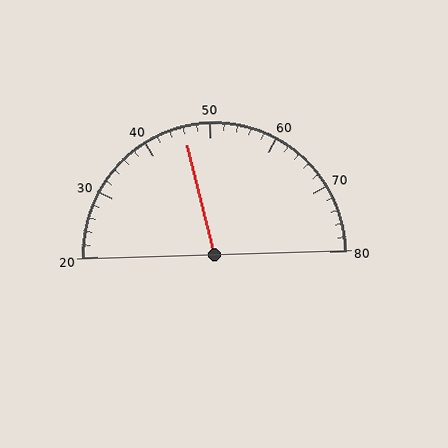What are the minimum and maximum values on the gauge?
The gauge ranges from 20 to 80.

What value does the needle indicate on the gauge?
The needle indicates approximately 46.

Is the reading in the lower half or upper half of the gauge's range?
The reading is in the lower half of the range (20 to 80).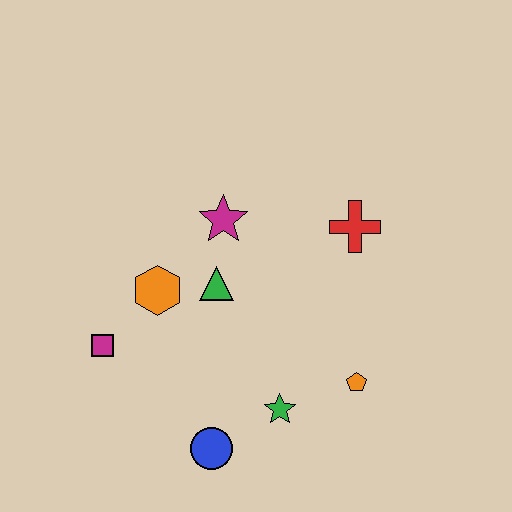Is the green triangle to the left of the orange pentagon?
Yes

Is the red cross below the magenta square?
No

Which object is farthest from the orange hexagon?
The orange pentagon is farthest from the orange hexagon.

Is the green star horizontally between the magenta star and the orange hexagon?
No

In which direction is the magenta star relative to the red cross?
The magenta star is to the left of the red cross.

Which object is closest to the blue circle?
The green star is closest to the blue circle.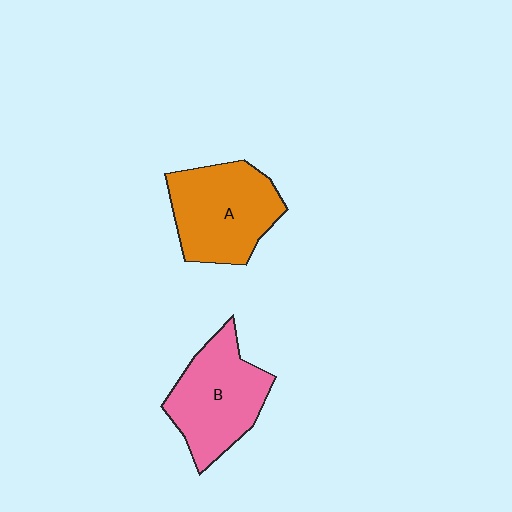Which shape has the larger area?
Shape A (orange).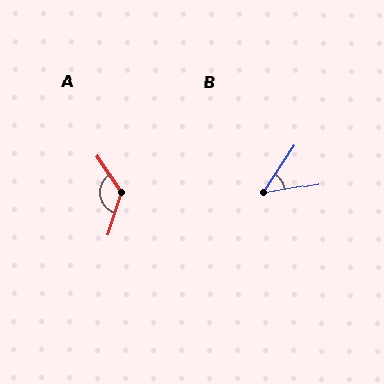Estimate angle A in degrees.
Approximately 128 degrees.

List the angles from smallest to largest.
B (46°), A (128°).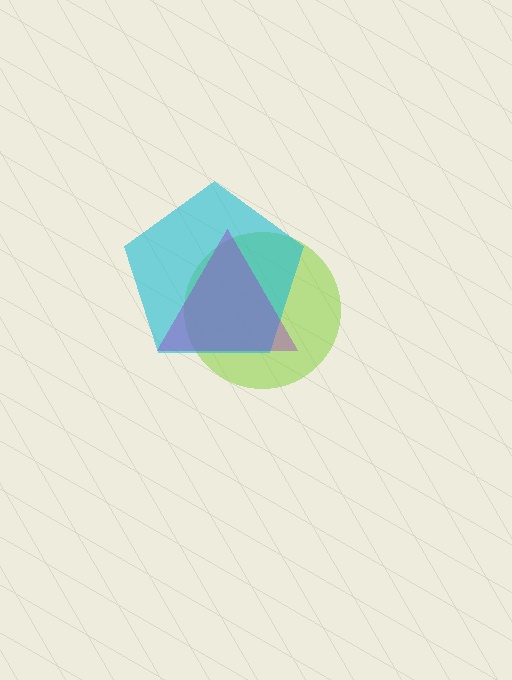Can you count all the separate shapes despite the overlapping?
Yes, there are 3 separate shapes.